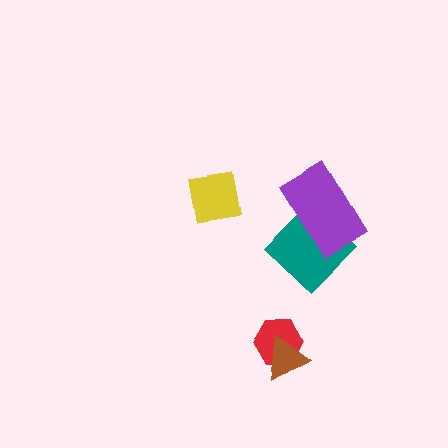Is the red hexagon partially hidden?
Yes, it is partially covered by another shape.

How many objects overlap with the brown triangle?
1 object overlaps with the brown triangle.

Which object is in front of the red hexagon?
The brown triangle is in front of the red hexagon.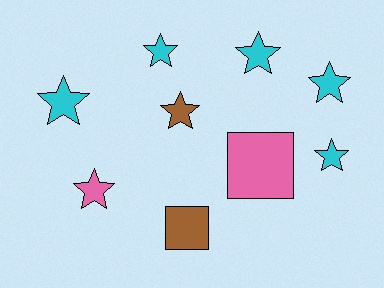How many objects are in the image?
There are 9 objects.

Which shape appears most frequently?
Star, with 7 objects.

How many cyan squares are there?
There are no cyan squares.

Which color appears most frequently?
Cyan, with 5 objects.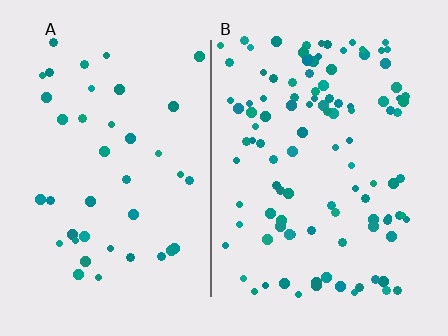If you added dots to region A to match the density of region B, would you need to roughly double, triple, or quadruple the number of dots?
Approximately triple.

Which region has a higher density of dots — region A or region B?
B (the right).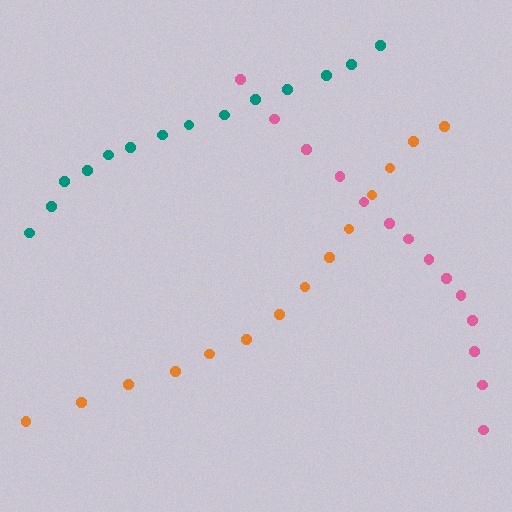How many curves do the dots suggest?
There are 3 distinct paths.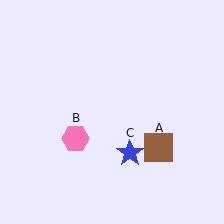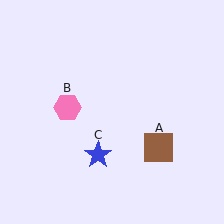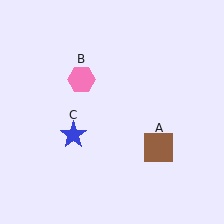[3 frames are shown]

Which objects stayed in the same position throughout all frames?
Brown square (object A) remained stationary.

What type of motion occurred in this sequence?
The pink hexagon (object B), blue star (object C) rotated clockwise around the center of the scene.